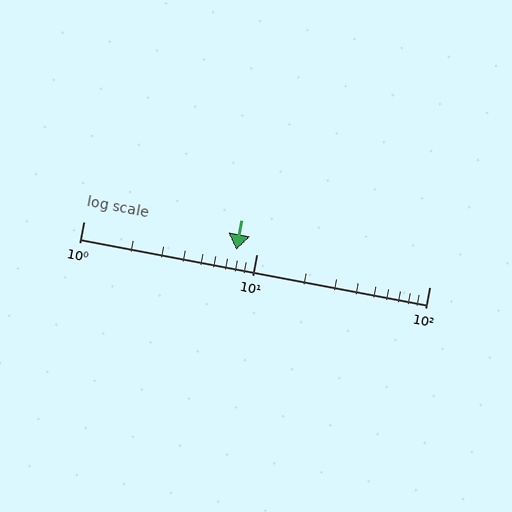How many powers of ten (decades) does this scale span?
The scale spans 2 decades, from 1 to 100.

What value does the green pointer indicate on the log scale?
The pointer indicates approximately 7.6.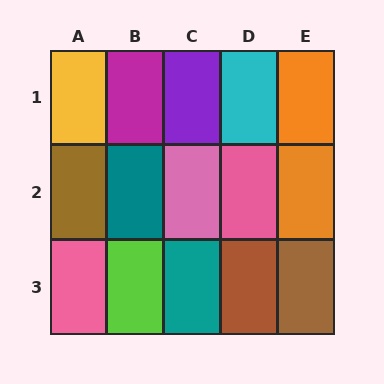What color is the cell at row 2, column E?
Orange.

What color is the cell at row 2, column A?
Brown.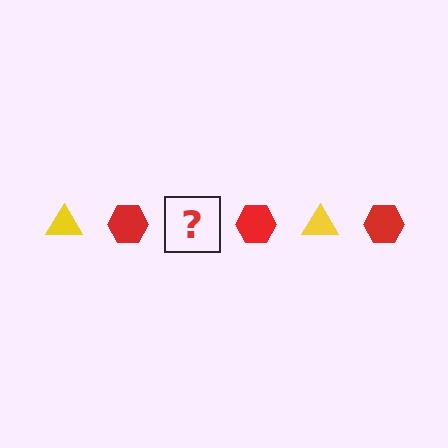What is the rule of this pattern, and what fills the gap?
The rule is that the pattern alternates between yellow triangle and red hexagon. The gap should be filled with a yellow triangle.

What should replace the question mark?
The question mark should be replaced with a yellow triangle.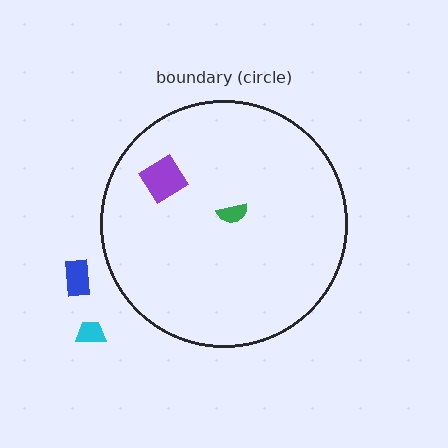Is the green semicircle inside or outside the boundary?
Inside.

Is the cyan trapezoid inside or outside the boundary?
Outside.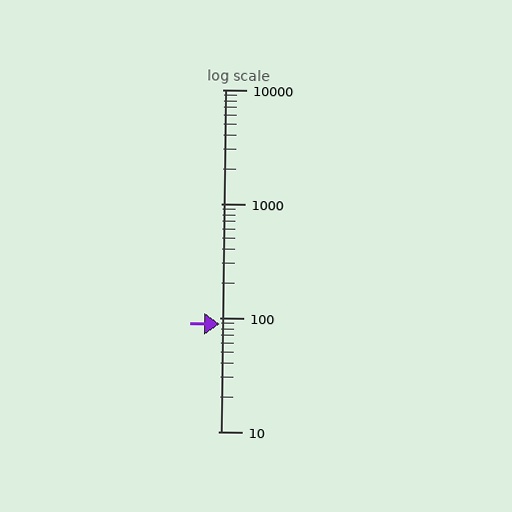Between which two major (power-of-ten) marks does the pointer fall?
The pointer is between 10 and 100.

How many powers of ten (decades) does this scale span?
The scale spans 3 decades, from 10 to 10000.